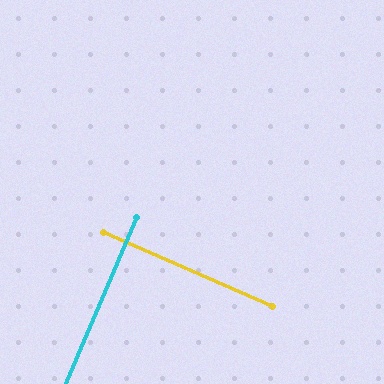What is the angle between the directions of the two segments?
Approximately 90 degrees.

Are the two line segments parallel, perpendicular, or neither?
Perpendicular — they meet at approximately 90°.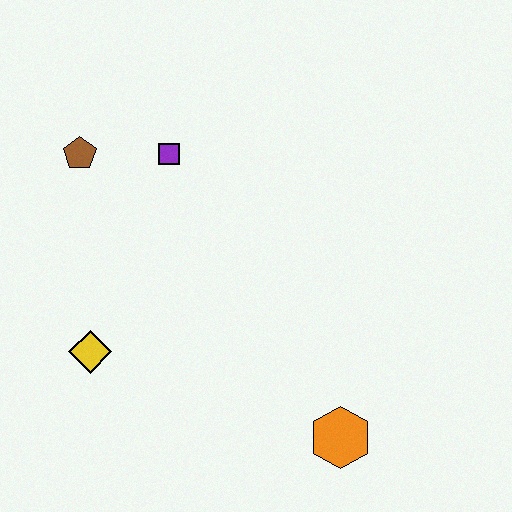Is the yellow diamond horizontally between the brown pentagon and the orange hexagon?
Yes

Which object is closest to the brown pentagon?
The purple square is closest to the brown pentagon.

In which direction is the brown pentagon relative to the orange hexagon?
The brown pentagon is above the orange hexagon.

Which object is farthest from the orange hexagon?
The brown pentagon is farthest from the orange hexagon.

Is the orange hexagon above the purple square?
No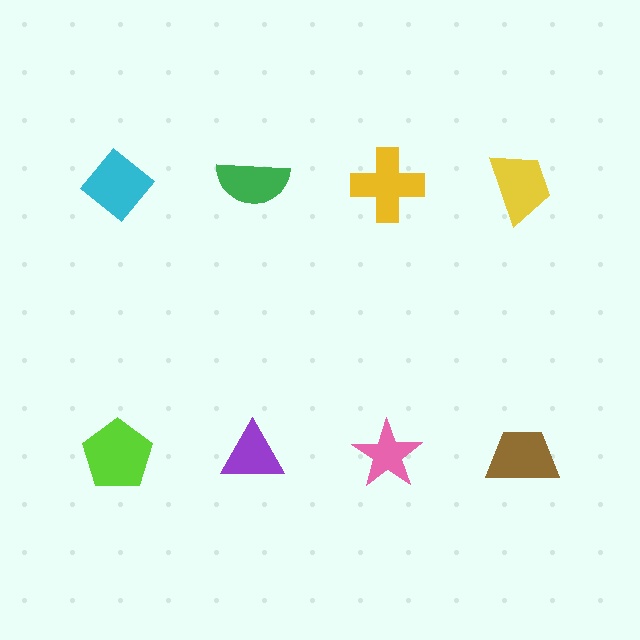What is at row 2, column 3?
A pink star.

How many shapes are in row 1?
4 shapes.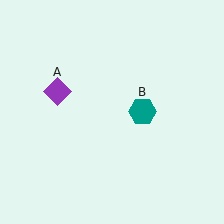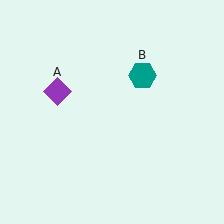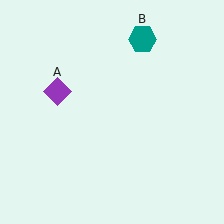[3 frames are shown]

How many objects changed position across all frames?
1 object changed position: teal hexagon (object B).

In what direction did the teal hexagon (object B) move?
The teal hexagon (object B) moved up.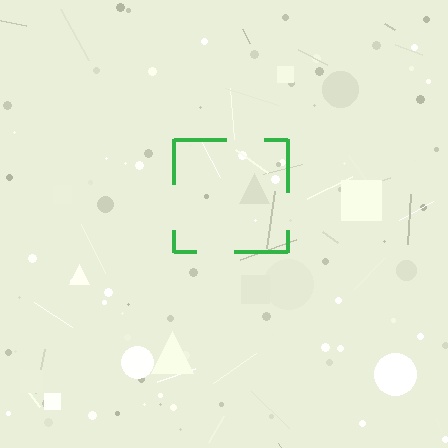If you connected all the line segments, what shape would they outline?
They would outline a square.